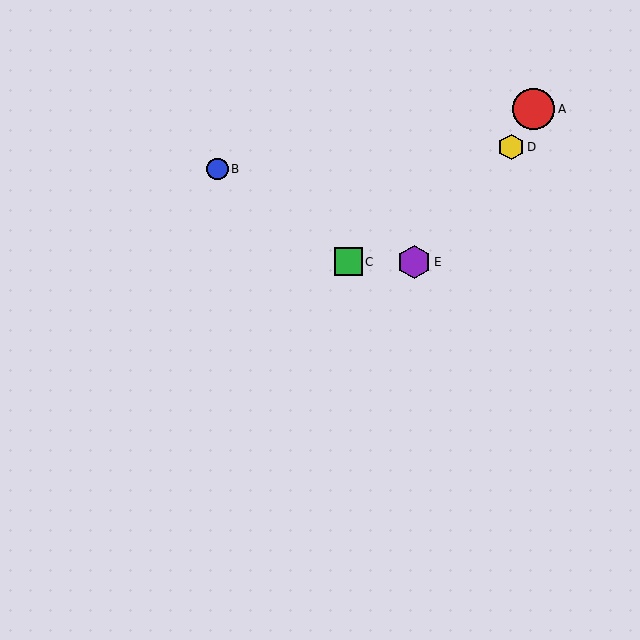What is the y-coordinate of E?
Object E is at y≈262.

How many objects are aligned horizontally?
2 objects (C, E) are aligned horizontally.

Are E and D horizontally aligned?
No, E is at y≈262 and D is at y≈147.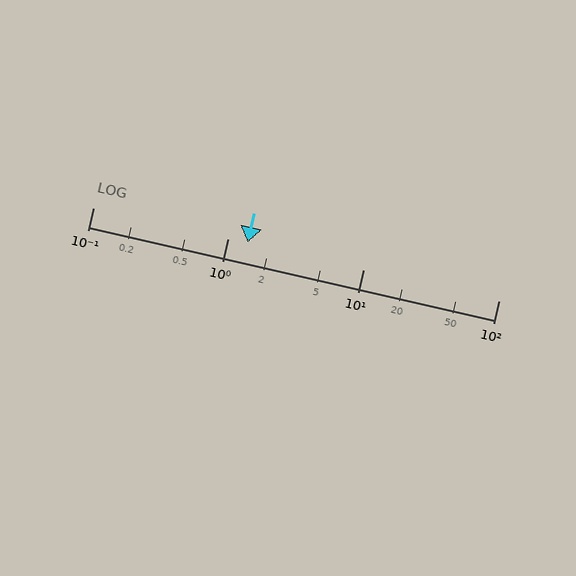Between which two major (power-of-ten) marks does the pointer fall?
The pointer is between 1 and 10.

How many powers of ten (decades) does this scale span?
The scale spans 3 decades, from 0.1 to 100.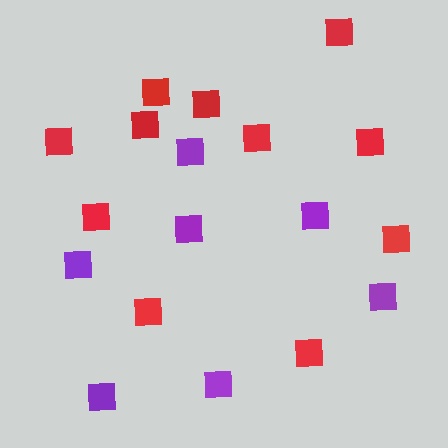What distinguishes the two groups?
There are 2 groups: one group of red squares (11) and one group of purple squares (7).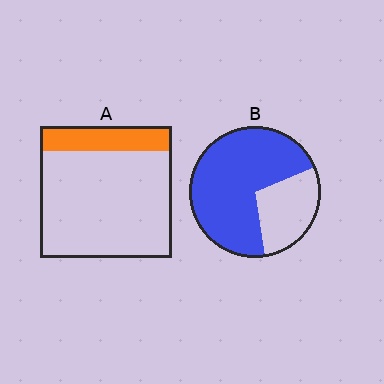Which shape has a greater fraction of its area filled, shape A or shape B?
Shape B.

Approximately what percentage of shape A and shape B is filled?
A is approximately 20% and B is approximately 70%.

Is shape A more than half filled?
No.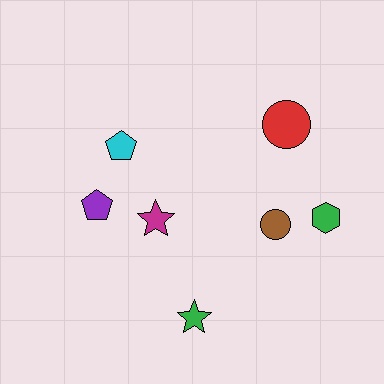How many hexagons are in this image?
There is 1 hexagon.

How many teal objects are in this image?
There are no teal objects.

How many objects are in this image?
There are 7 objects.